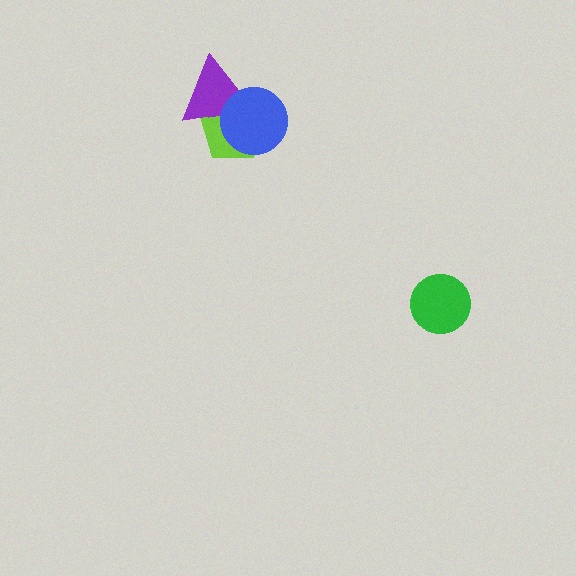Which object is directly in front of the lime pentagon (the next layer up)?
The purple triangle is directly in front of the lime pentagon.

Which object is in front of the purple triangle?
The blue circle is in front of the purple triangle.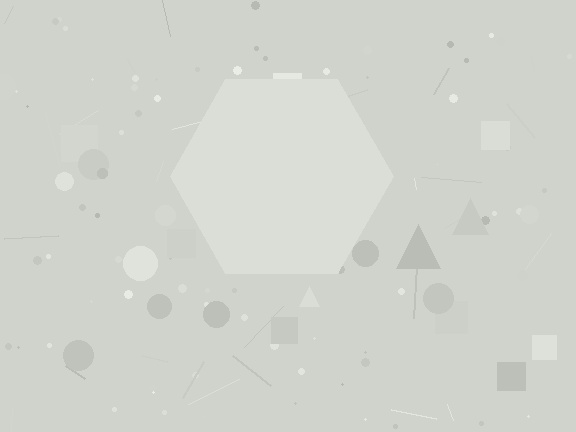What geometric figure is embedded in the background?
A hexagon is embedded in the background.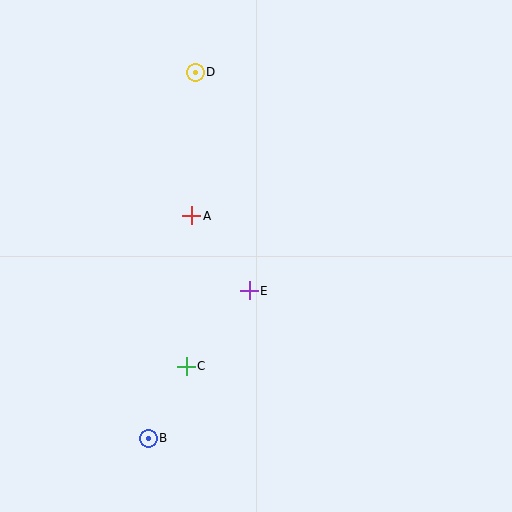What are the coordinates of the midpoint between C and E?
The midpoint between C and E is at (218, 328).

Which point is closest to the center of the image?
Point E at (249, 291) is closest to the center.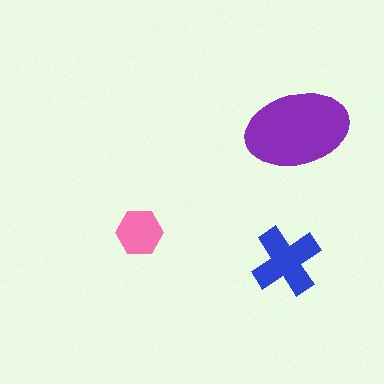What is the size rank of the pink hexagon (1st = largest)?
3rd.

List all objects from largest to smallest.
The purple ellipse, the blue cross, the pink hexagon.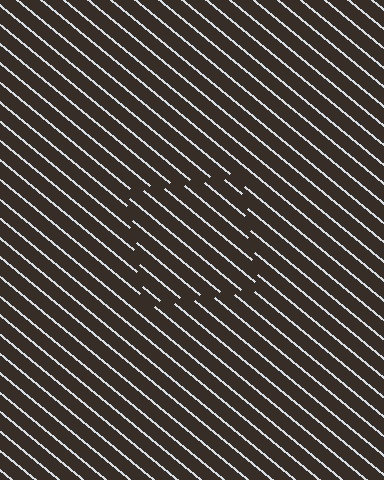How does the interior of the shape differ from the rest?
The interior of the shape contains the same grating, shifted by half a period — the contour is defined by the phase discontinuity where line-ends from the inner and outer gratings abut.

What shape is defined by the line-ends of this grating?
An illusory square. The interior of the shape contains the same grating, shifted by half a period — the contour is defined by the phase discontinuity where line-ends from the inner and outer gratings abut.